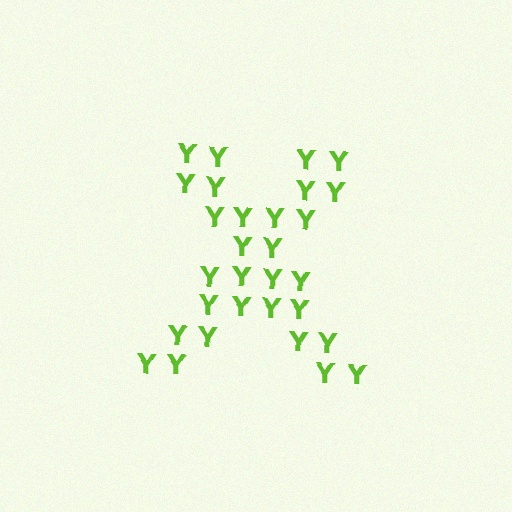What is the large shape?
The large shape is the letter X.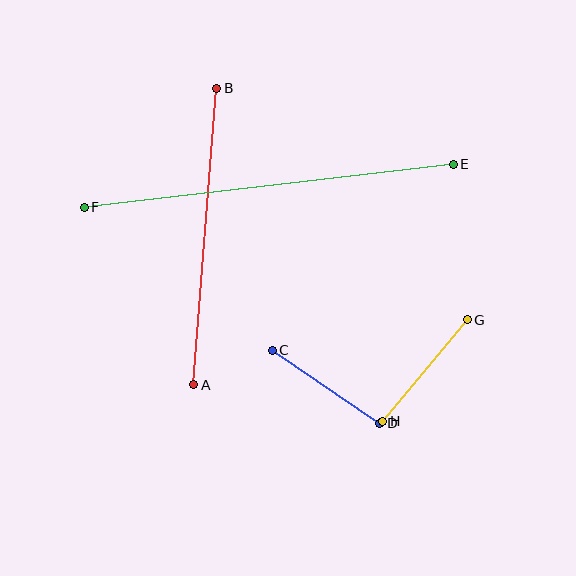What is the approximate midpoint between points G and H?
The midpoint is at approximately (425, 371) pixels.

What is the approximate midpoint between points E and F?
The midpoint is at approximately (269, 186) pixels.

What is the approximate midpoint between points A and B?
The midpoint is at approximately (205, 237) pixels.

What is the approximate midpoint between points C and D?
The midpoint is at approximately (326, 387) pixels.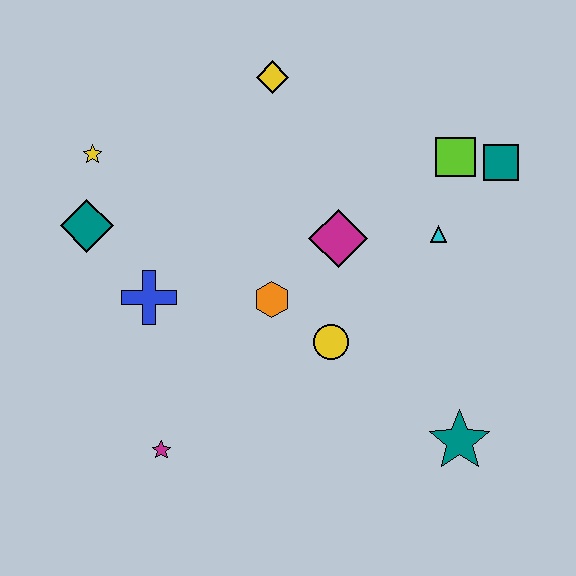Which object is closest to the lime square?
The teal square is closest to the lime square.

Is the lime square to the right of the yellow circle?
Yes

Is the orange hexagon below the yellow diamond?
Yes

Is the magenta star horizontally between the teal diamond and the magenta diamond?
Yes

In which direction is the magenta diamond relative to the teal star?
The magenta diamond is above the teal star.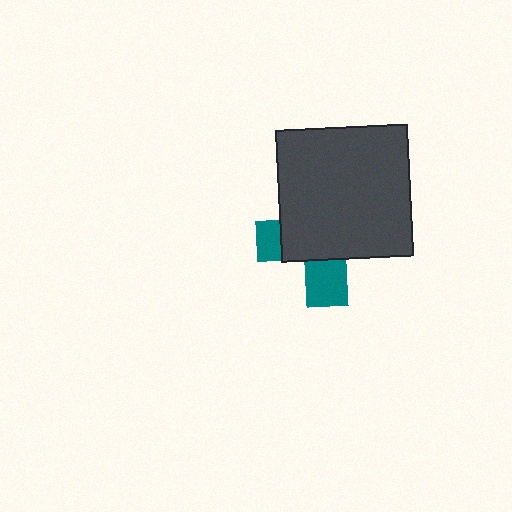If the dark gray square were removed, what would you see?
You would see the complete teal cross.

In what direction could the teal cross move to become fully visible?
The teal cross could move down. That would shift it out from behind the dark gray square entirely.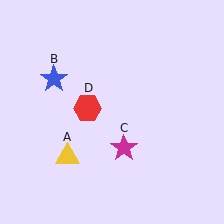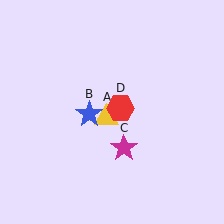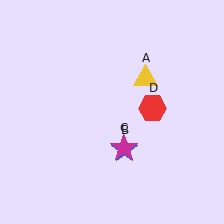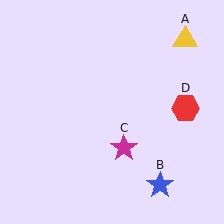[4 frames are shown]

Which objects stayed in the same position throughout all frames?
Magenta star (object C) remained stationary.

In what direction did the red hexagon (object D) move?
The red hexagon (object D) moved right.